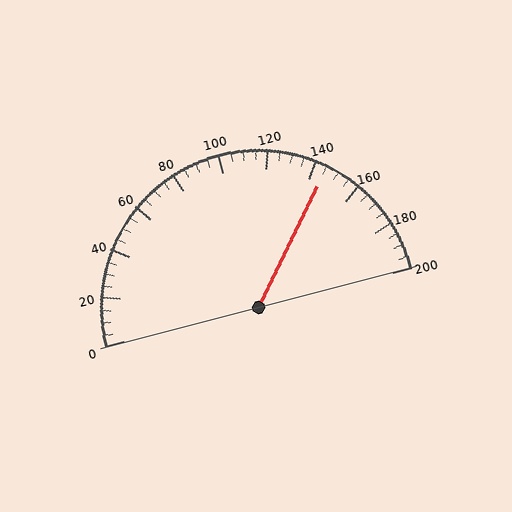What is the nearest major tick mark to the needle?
The nearest major tick mark is 140.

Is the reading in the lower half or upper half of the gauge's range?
The reading is in the upper half of the range (0 to 200).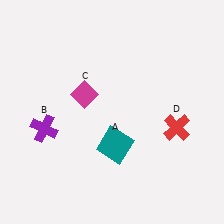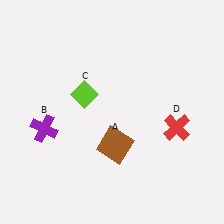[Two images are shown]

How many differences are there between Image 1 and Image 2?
There are 2 differences between the two images.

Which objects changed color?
A changed from teal to brown. C changed from magenta to lime.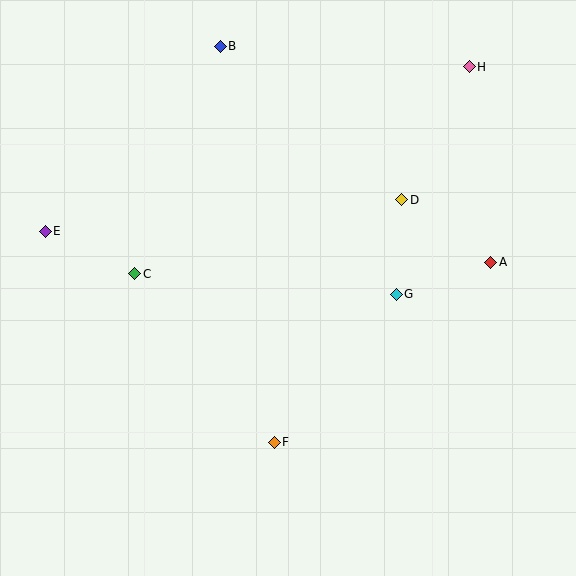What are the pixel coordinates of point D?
Point D is at (402, 200).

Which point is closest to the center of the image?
Point G at (396, 294) is closest to the center.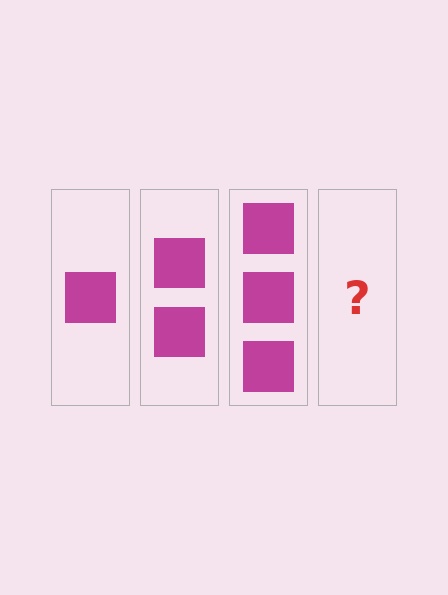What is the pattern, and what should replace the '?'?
The pattern is that each step adds one more square. The '?' should be 4 squares.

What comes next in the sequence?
The next element should be 4 squares.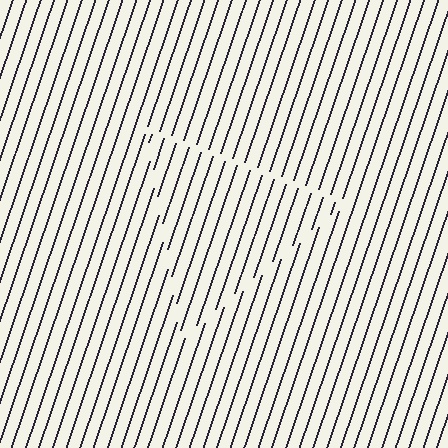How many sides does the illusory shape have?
3 sides — the line-ends trace a triangle.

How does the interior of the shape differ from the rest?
The interior of the shape contains the same grating, shifted by half a period — the contour is defined by the phase discontinuity where line-ends from the inner and outer gratings abut.